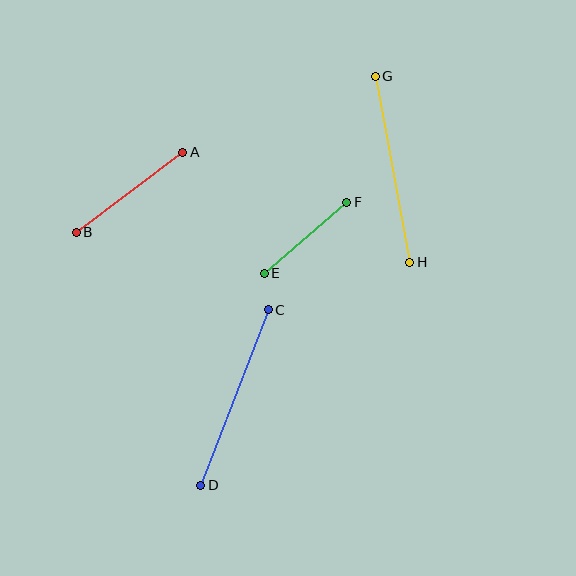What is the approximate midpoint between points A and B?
The midpoint is at approximately (130, 192) pixels.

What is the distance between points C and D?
The distance is approximately 188 pixels.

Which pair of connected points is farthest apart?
Points G and H are farthest apart.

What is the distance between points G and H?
The distance is approximately 189 pixels.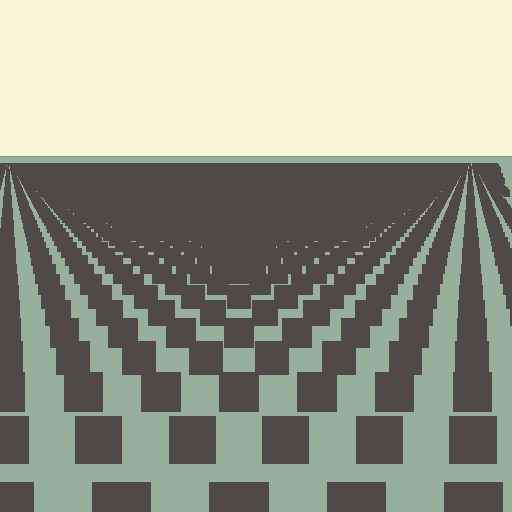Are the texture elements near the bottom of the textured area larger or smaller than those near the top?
Larger. Near the bottom, elements are closer to the viewer and appear at a bigger on-screen size.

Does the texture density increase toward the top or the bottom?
Density increases toward the top.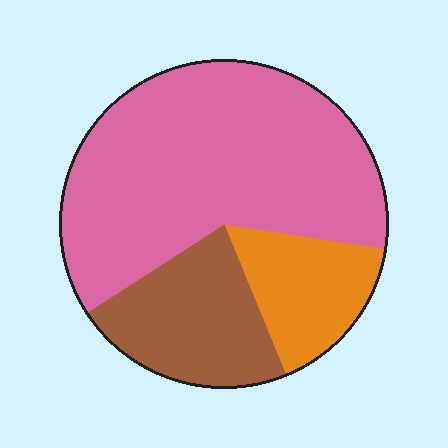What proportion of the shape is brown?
Brown takes up about one fifth (1/5) of the shape.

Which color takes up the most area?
Pink, at roughly 60%.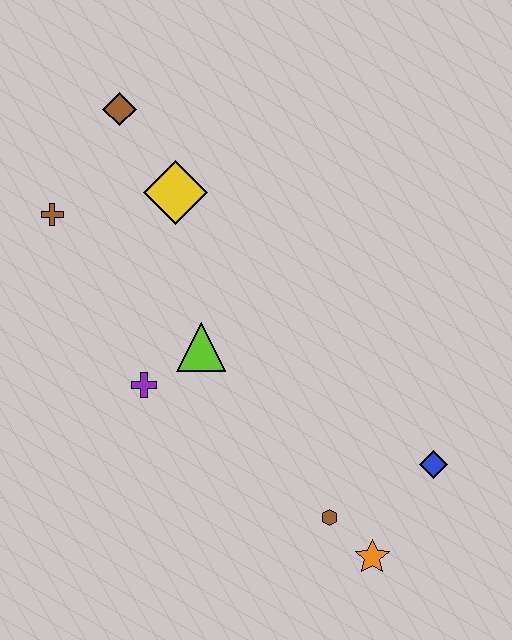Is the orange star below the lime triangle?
Yes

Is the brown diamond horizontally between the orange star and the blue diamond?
No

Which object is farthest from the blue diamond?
The brown diamond is farthest from the blue diamond.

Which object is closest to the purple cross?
The lime triangle is closest to the purple cross.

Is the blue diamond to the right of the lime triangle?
Yes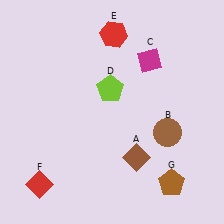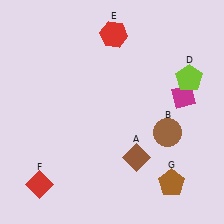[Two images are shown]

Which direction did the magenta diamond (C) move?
The magenta diamond (C) moved down.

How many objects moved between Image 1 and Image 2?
2 objects moved between the two images.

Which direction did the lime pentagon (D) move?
The lime pentagon (D) moved right.